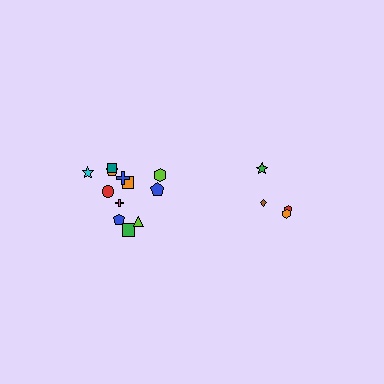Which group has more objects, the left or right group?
The left group.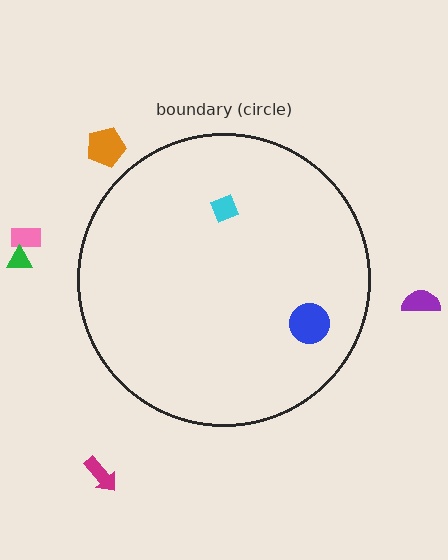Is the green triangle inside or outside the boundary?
Outside.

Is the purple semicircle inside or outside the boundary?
Outside.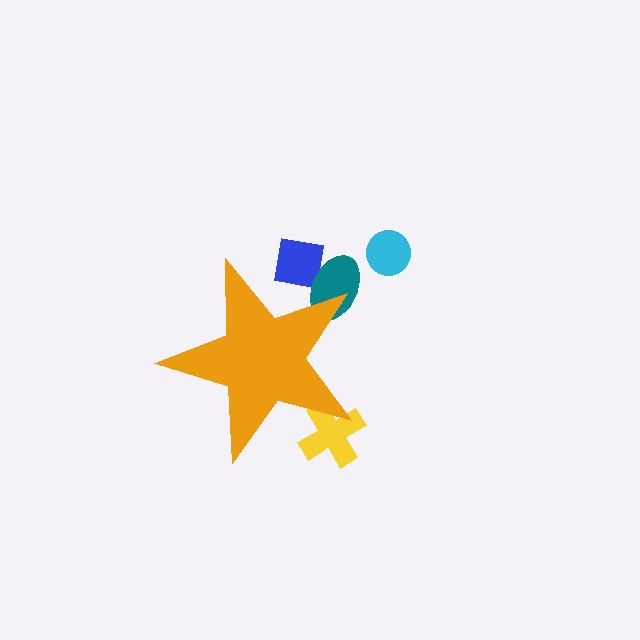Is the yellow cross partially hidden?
Yes, the yellow cross is partially hidden behind the orange star.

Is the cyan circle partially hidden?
No, the cyan circle is fully visible.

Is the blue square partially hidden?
Yes, the blue square is partially hidden behind the orange star.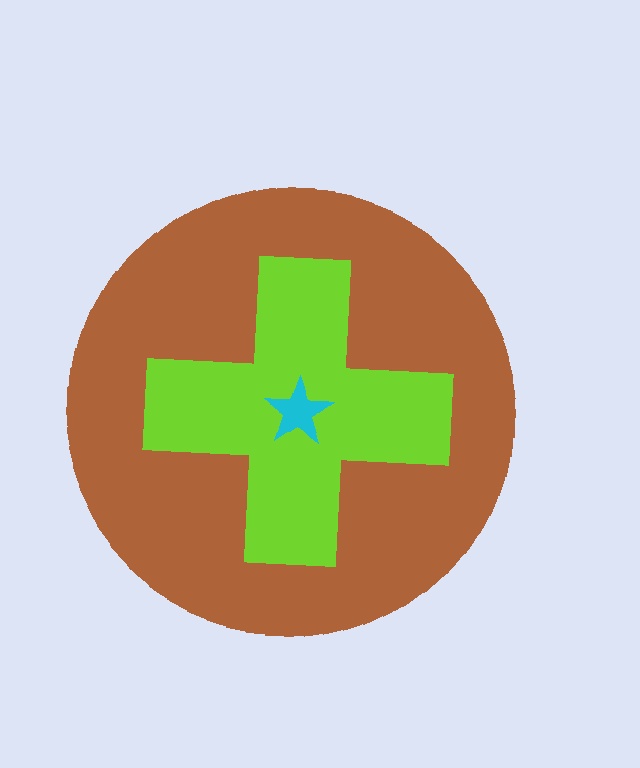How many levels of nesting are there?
3.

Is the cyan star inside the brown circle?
Yes.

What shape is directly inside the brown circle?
The lime cross.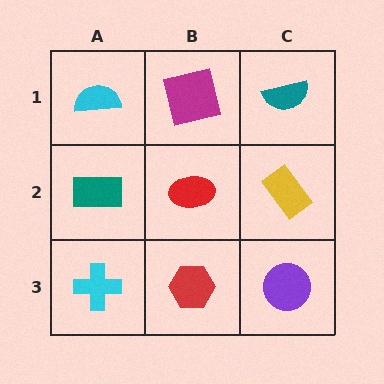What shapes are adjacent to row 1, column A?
A teal rectangle (row 2, column A), a magenta square (row 1, column B).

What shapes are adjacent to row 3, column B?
A red ellipse (row 2, column B), a cyan cross (row 3, column A), a purple circle (row 3, column C).